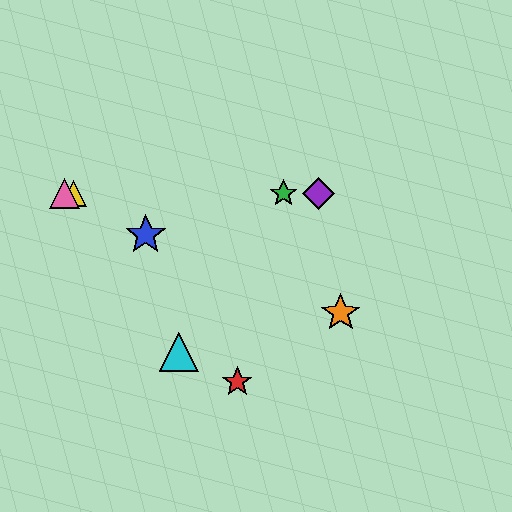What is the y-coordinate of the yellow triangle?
The yellow triangle is at y≈194.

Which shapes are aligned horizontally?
The green star, the yellow triangle, the purple diamond, the pink triangle are aligned horizontally.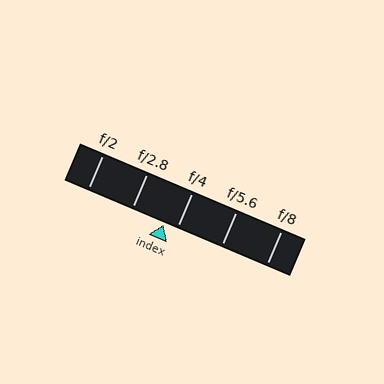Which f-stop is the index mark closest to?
The index mark is closest to f/4.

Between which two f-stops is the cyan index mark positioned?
The index mark is between f/2.8 and f/4.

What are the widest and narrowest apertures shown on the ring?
The widest aperture shown is f/2 and the narrowest is f/8.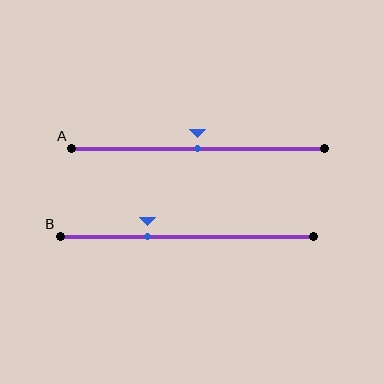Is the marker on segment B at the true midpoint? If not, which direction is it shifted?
No, the marker on segment B is shifted to the left by about 15% of the segment length.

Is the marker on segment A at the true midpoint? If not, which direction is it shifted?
Yes, the marker on segment A is at the true midpoint.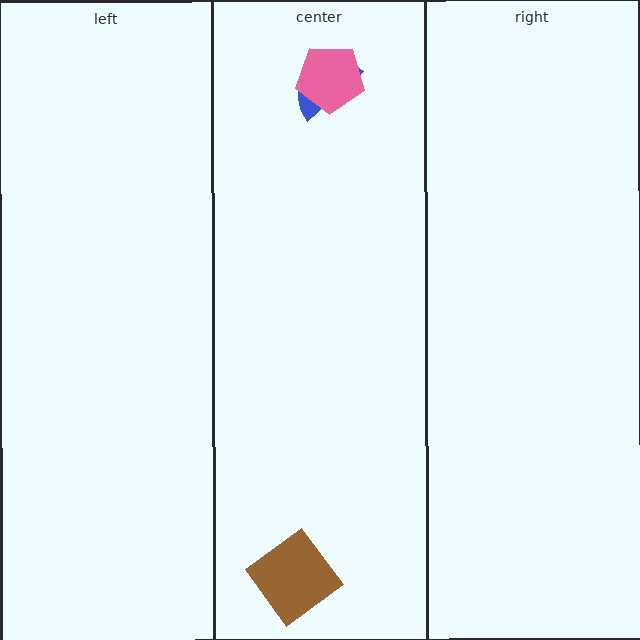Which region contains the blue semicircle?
The center region.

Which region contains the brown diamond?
The center region.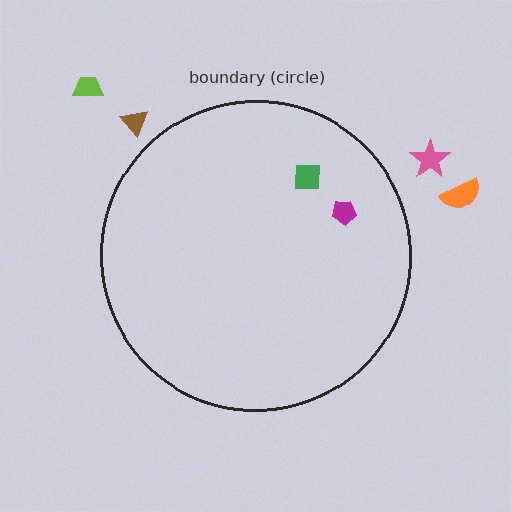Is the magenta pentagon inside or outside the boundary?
Inside.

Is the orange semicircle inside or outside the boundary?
Outside.